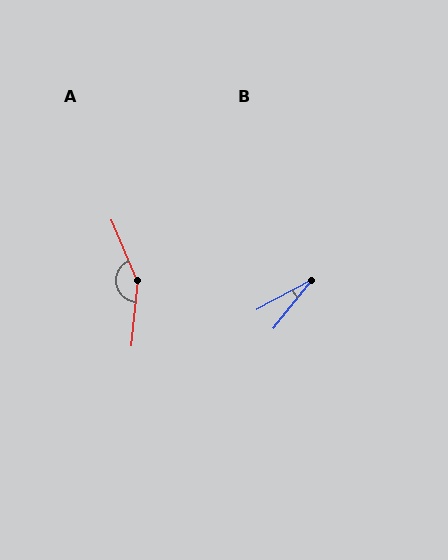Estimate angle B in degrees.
Approximately 24 degrees.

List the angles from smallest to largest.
B (24°), A (151°).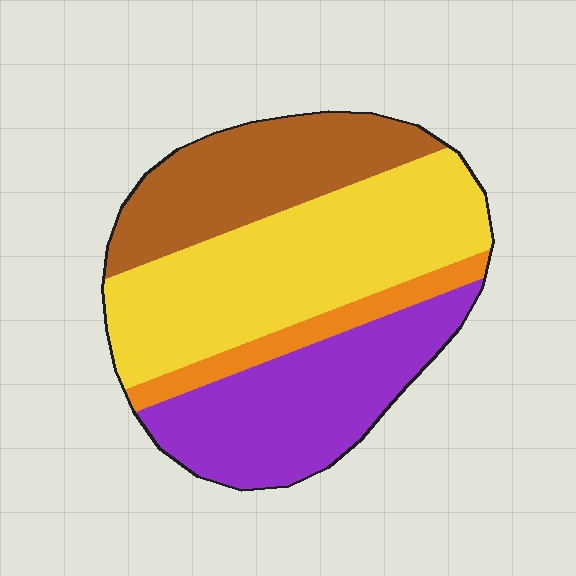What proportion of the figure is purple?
Purple covers roughly 30% of the figure.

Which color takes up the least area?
Orange, at roughly 10%.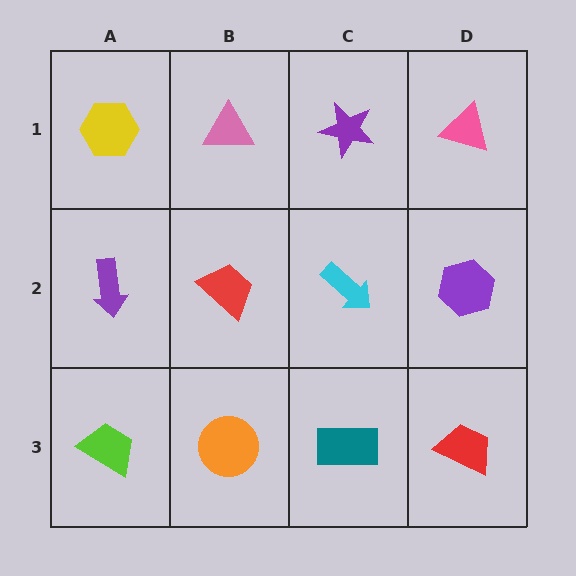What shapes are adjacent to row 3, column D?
A purple hexagon (row 2, column D), a teal rectangle (row 3, column C).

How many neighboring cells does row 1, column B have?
3.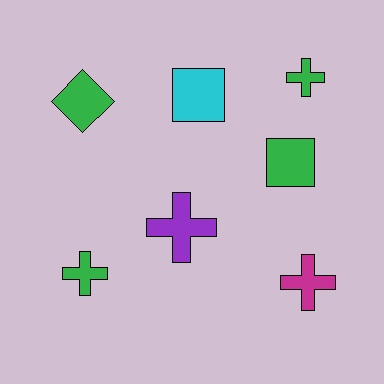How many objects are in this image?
There are 7 objects.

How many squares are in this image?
There are 2 squares.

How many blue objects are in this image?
There are no blue objects.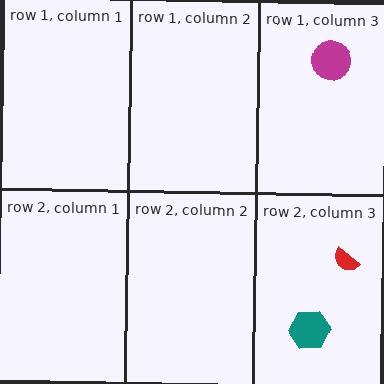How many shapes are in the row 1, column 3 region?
1.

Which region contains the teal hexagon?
The row 2, column 3 region.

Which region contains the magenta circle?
The row 1, column 3 region.